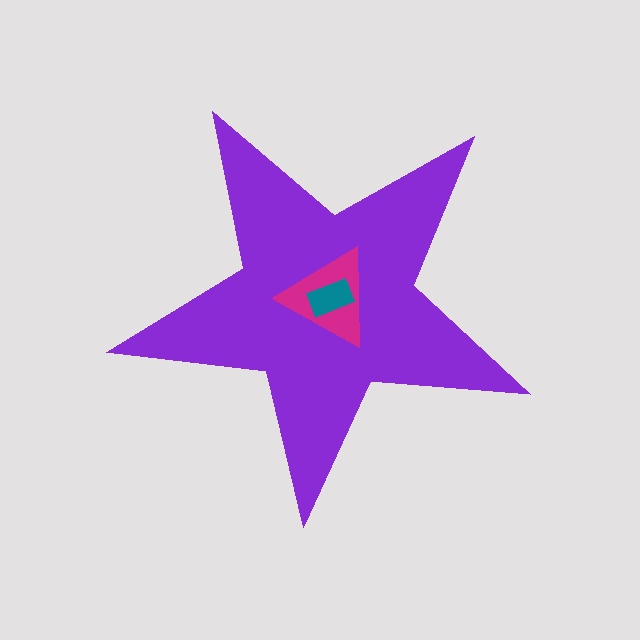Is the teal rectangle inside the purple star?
Yes.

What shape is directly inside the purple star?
The magenta triangle.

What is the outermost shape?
The purple star.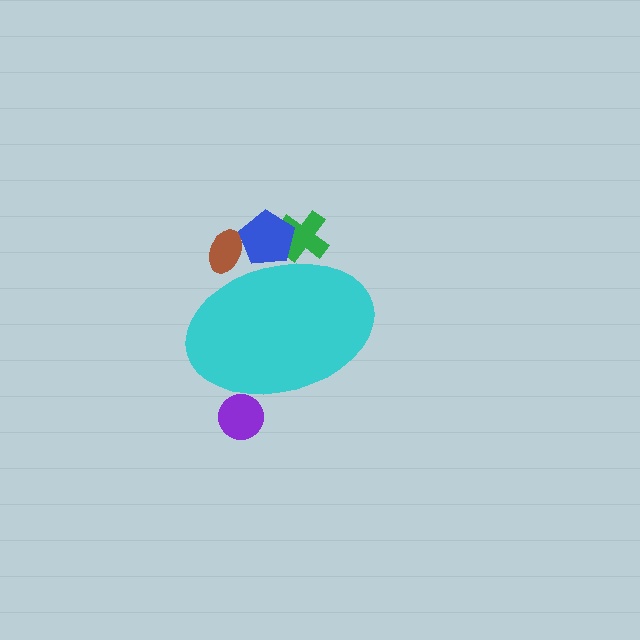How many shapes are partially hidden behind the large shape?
4 shapes are partially hidden.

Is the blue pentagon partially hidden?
Yes, the blue pentagon is partially hidden behind the cyan ellipse.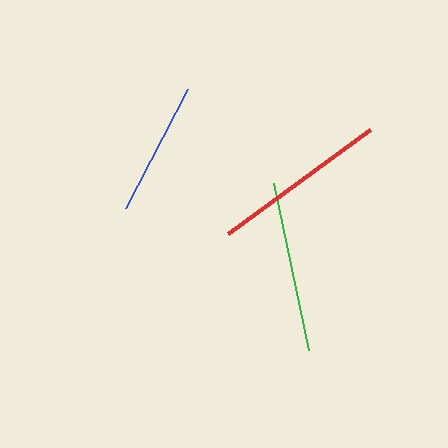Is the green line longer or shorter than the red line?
The red line is longer than the green line.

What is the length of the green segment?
The green segment is approximately 171 pixels long.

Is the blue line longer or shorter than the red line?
The red line is longer than the blue line.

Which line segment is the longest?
The red line is the longest at approximately 177 pixels.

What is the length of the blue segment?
The blue segment is approximately 135 pixels long.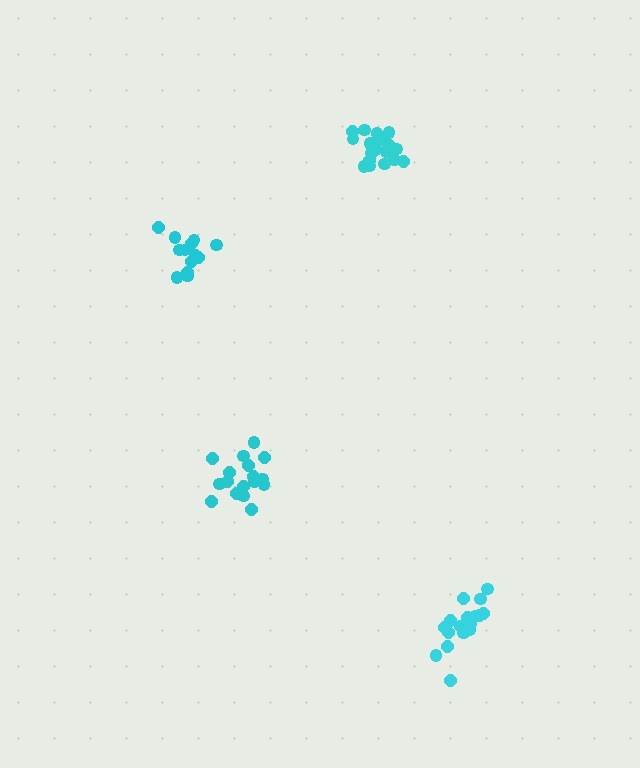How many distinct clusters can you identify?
There are 4 distinct clusters.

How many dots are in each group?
Group 1: 14 dots, Group 2: 17 dots, Group 3: 19 dots, Group 4: 18 dots (68 total).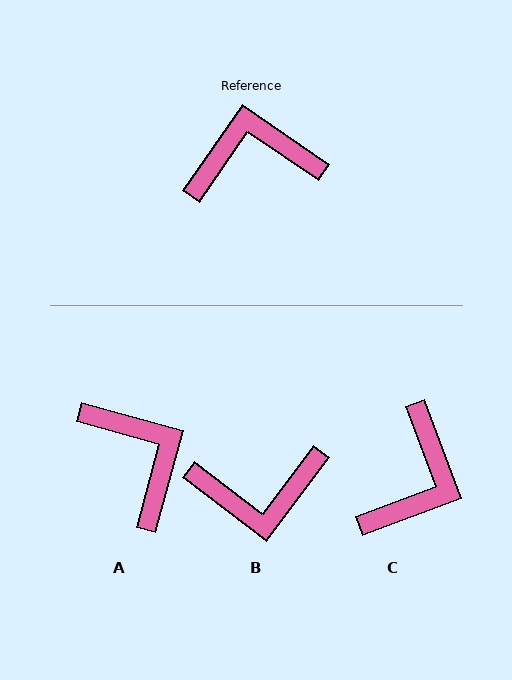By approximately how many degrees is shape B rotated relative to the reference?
Approximately 177 degrees counter-clockwise.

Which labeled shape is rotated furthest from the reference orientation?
B, about 177 degrees away.